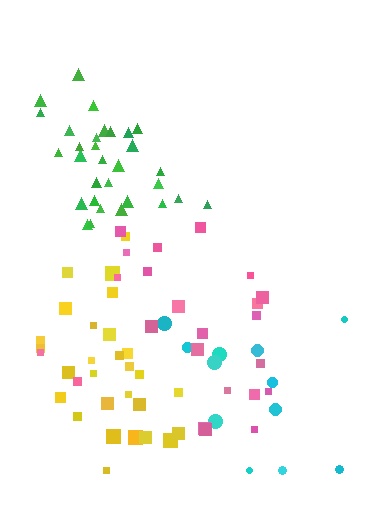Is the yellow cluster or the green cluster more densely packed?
Green.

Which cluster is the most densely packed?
Green.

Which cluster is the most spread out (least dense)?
Cyan.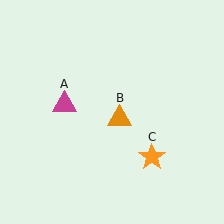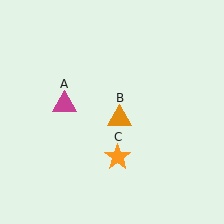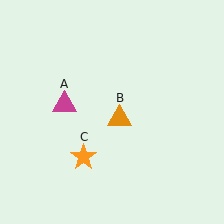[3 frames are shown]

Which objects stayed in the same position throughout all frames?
Magenta triangle (object A) and orange triangle (object B) remained stationary.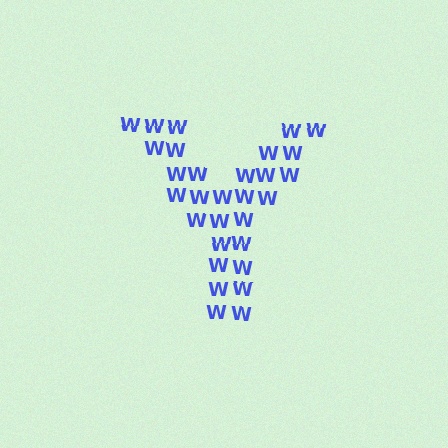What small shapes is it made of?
It is made of small letter W's.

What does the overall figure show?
The overall figure shows the letter Y.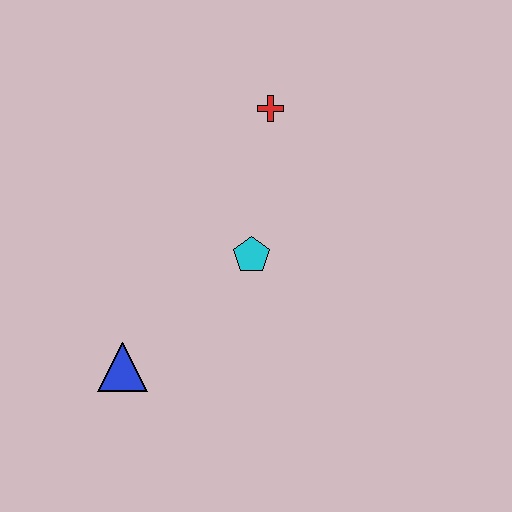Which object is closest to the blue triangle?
The cyan pentagon is closest to the blue triangle.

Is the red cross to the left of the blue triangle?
No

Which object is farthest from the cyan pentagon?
The blue triangle is farthest from the cyan pentagon.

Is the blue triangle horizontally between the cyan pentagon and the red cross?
No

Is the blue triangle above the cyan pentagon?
No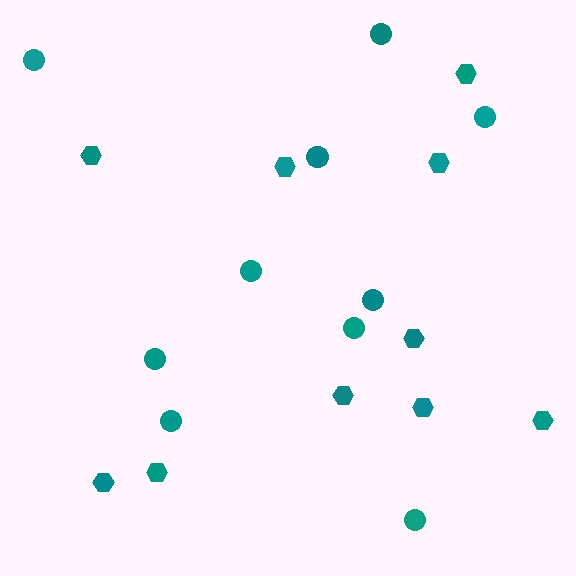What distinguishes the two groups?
There are 2 groups: one group of circles (10) and one group of hexagons (10).